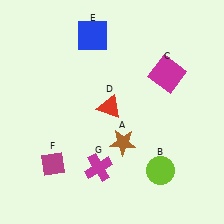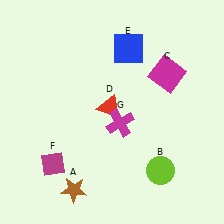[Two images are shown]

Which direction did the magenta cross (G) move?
The magenta cross (G) moved up.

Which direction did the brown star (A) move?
The brown star (A) moved left.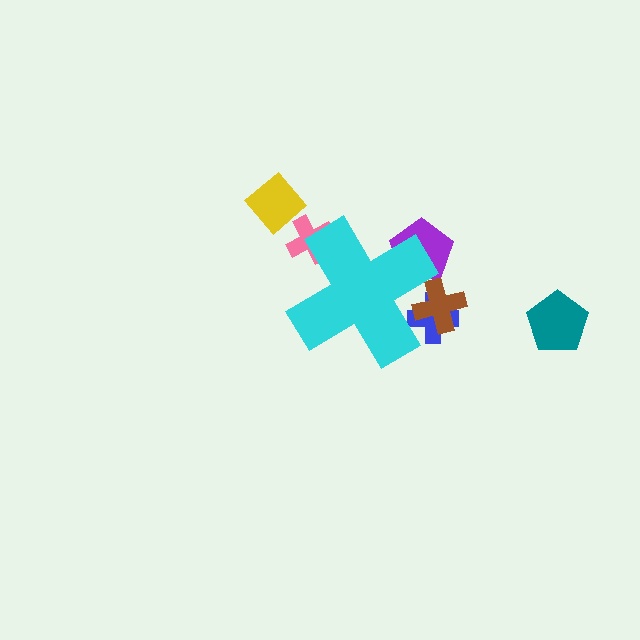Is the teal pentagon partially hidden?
No, the teal pentagon is fully visible.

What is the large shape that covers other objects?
A cyan cross.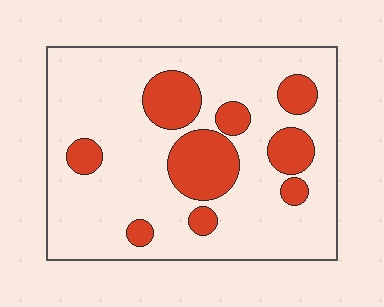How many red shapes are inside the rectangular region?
9.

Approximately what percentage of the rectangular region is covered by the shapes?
Approximately 20%.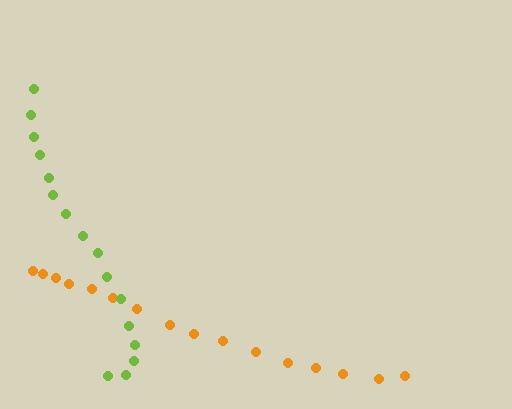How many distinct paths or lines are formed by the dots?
There are 2 distinct paths.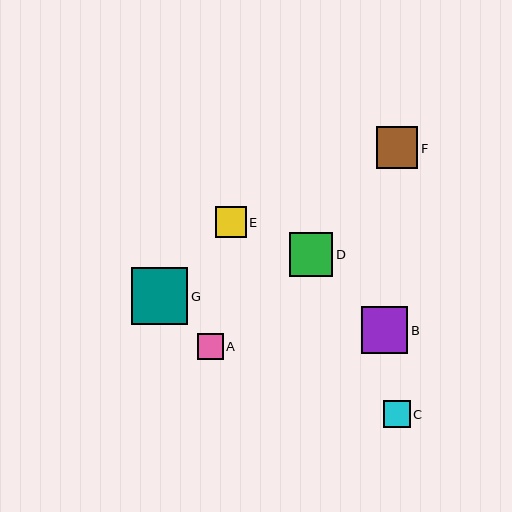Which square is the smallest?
Square A is the smallest with a size of approximately 26 pixels.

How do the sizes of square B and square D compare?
Square B and square D are approximately the same size.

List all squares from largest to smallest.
From largest to smallest: G, B, D, F, E, C, A.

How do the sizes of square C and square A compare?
Square C and square A are approximately the same size.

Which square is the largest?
Square G is the largest with a size of approximately 56 pixels.